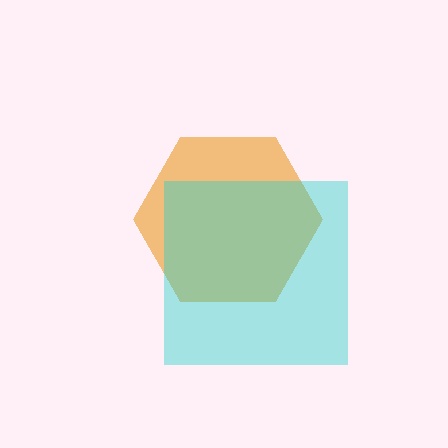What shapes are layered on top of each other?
The layered shapes are: an orange hexagon, a cyan square.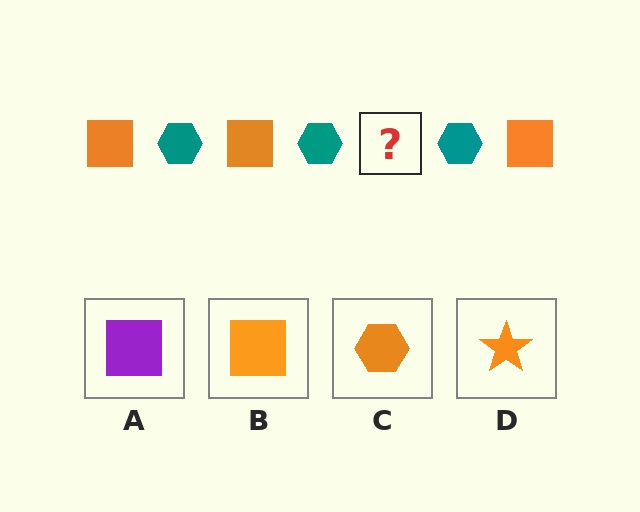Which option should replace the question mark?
Option B.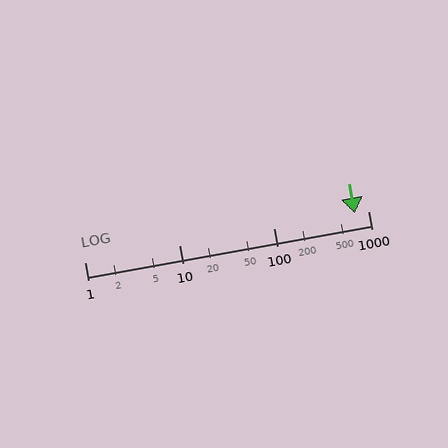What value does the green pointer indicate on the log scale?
The pointer indicates approximately 720.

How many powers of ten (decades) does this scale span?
The scale spans 3 decades, from 1 to 1000.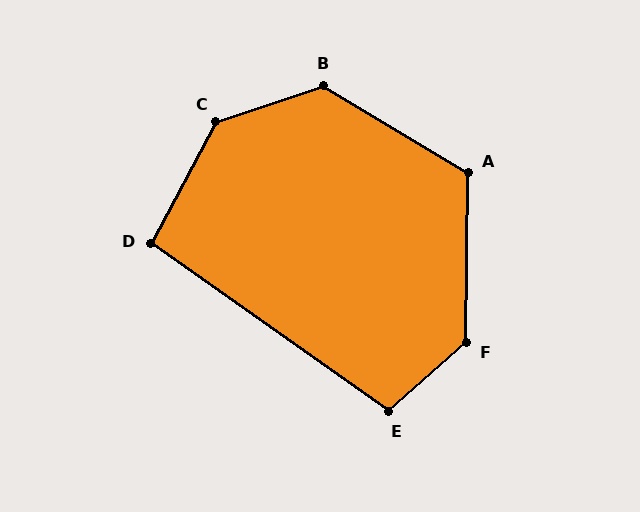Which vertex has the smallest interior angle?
D, at approximately 97 degrees.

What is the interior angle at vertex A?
Approximately 120 degrees (obtuse).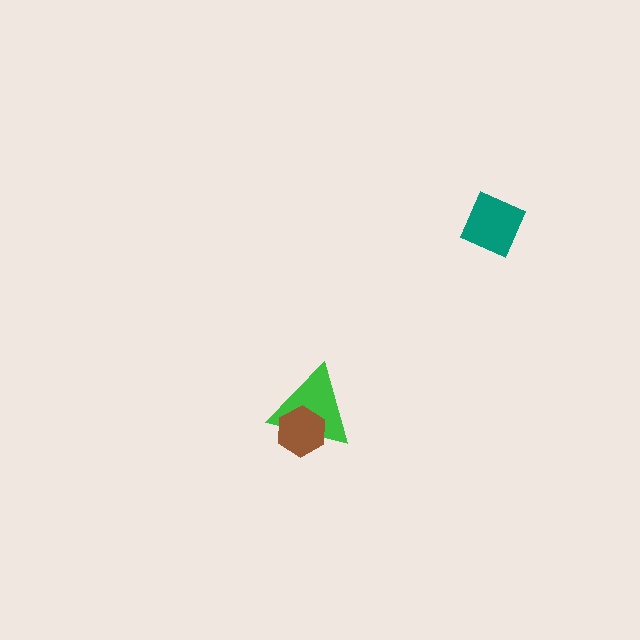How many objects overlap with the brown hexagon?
1 object overlaps with the brown hexagon.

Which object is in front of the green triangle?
The brown hexagon is in front of the green triangle.